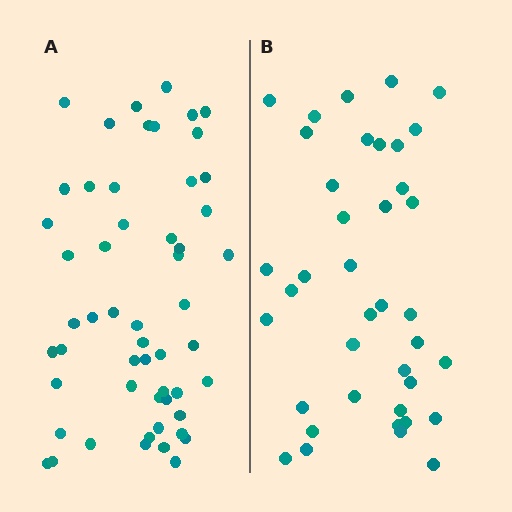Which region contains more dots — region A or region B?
Region A (the left region) has more dots.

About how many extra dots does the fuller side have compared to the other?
Region A has approximately 15 more dots than region B.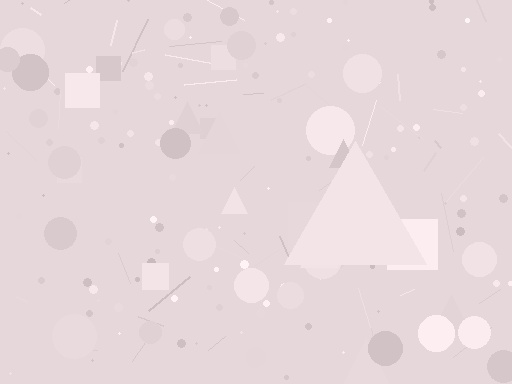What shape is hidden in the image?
A triangle is hidden in the image.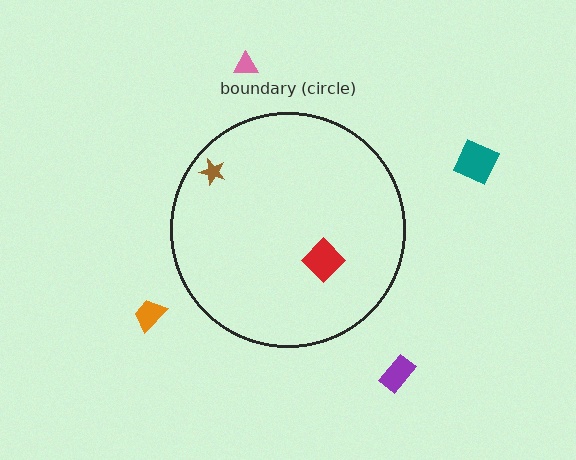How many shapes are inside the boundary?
2 inside, 4 outside.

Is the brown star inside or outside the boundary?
Inside.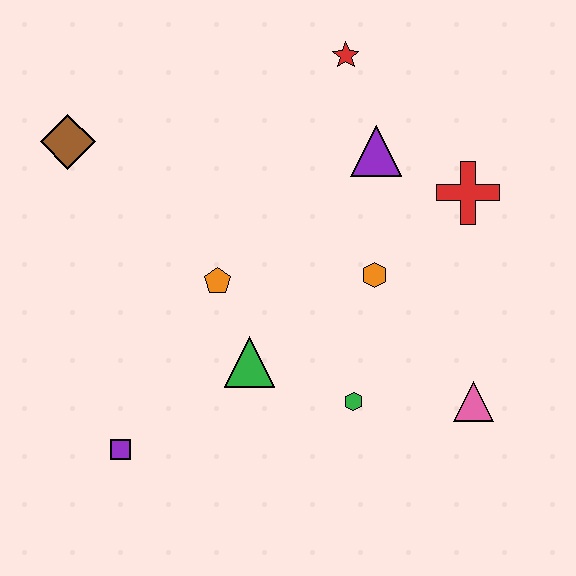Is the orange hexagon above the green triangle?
Yes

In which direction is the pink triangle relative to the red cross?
The pink triangle is below the red cross.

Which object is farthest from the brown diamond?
The pink triangle is farthest from the brown diamond.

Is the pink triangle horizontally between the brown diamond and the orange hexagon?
No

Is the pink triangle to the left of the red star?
No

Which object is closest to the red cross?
The purple triangle is closest to the red cross.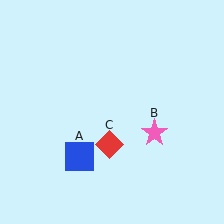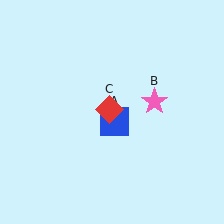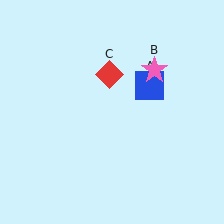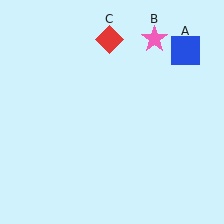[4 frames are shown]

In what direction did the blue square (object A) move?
The blue square (object A) moved up and to the right.